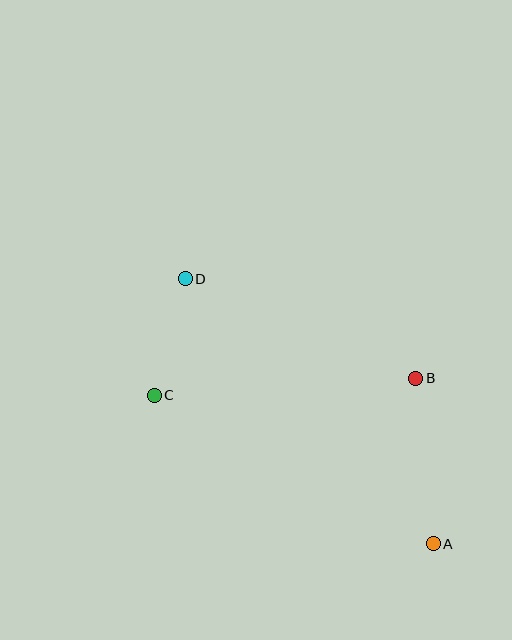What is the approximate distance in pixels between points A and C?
The distance between A and C is approximately 316 pixels.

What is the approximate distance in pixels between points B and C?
The distance between B and C is approximately 262 pixels.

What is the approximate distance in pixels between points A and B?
The distance between A and B is approximately 166 pixels.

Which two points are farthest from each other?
Points A and D are farthest from each other.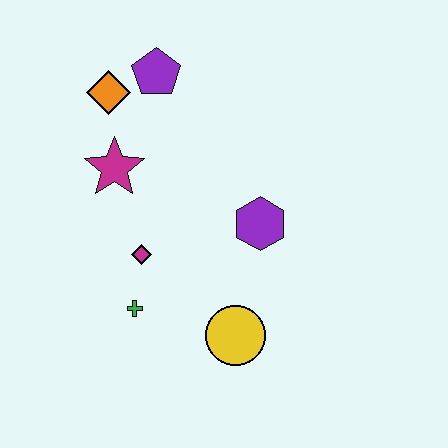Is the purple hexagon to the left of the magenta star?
No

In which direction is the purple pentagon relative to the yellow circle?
The purple pentagon is above the yellow circle.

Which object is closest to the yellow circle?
The green cross is closest to the yellow circle.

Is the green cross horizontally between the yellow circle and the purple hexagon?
No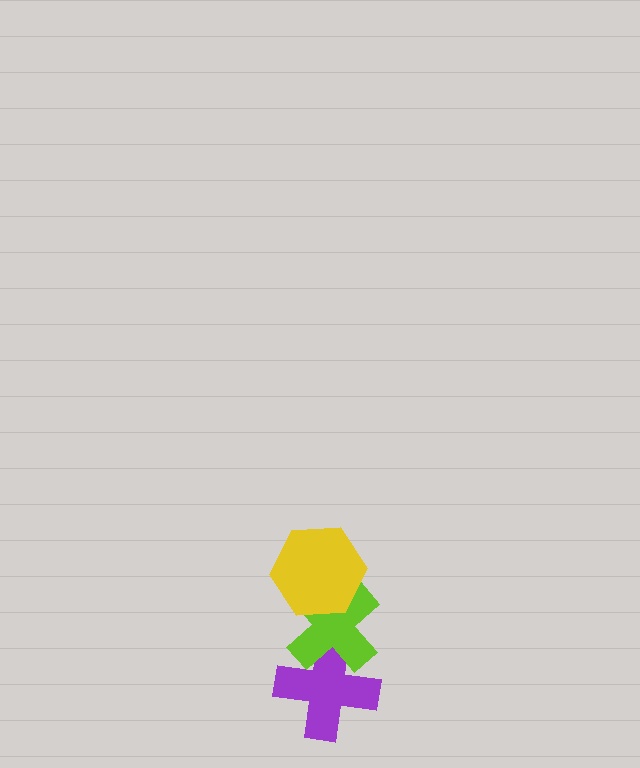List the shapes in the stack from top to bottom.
From top to bottom: the yellow hexagon, the lime cross, the purple cross.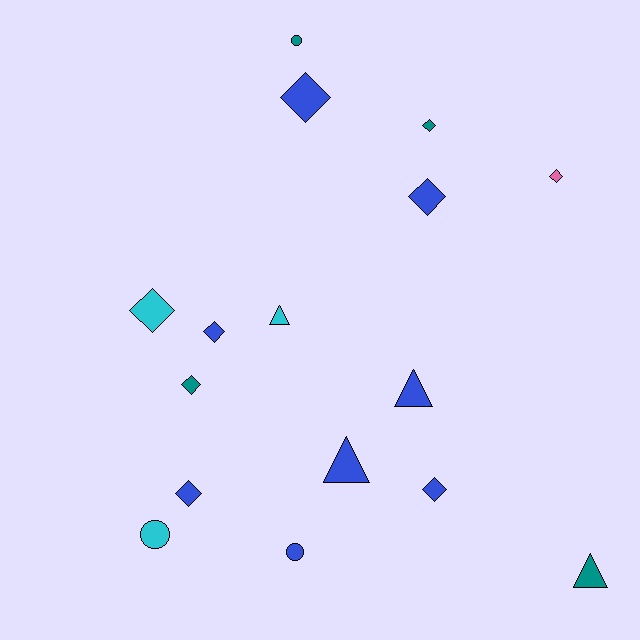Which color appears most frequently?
Blue, with 8 objects.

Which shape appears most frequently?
Diamond, with 9 objects.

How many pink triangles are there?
There are no pink triangles.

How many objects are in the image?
There are 16 objects.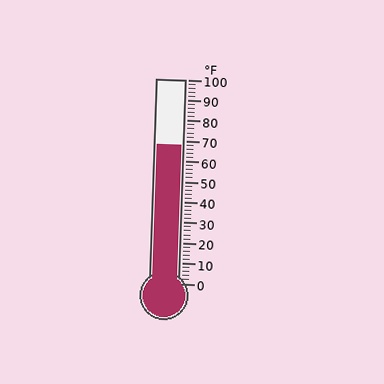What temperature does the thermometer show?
The thermometer shows approximately 68°F.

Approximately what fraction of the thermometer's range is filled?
The thermometer is filled to approximately 70% of its range.